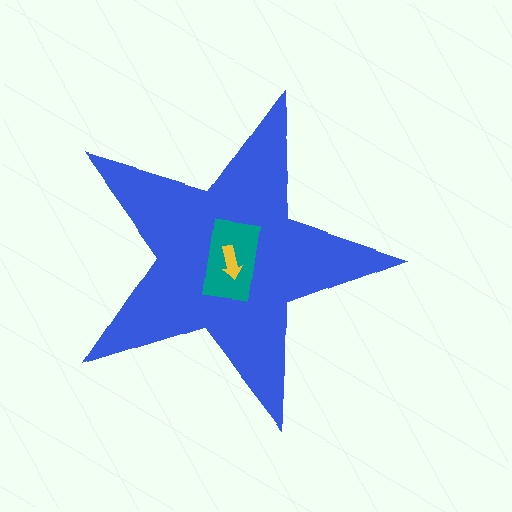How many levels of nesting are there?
3.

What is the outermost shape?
The blue star.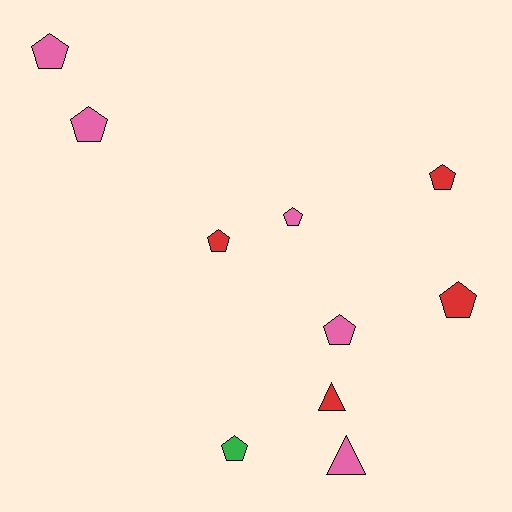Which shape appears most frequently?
Pentagon, with 8 objects.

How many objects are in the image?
There are 10 objects.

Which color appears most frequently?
Pink, with 5 objects.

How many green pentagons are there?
There is 1 green pentagon.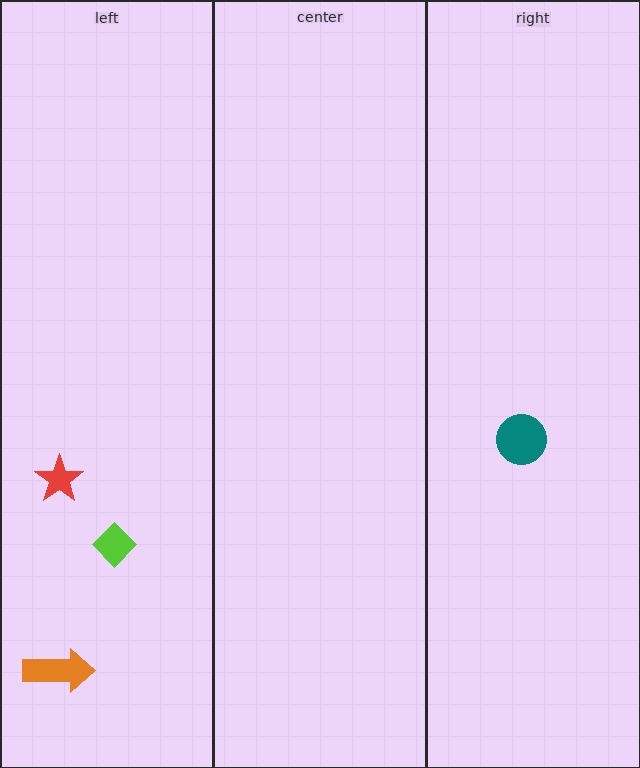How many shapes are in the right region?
1.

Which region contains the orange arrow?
The left region.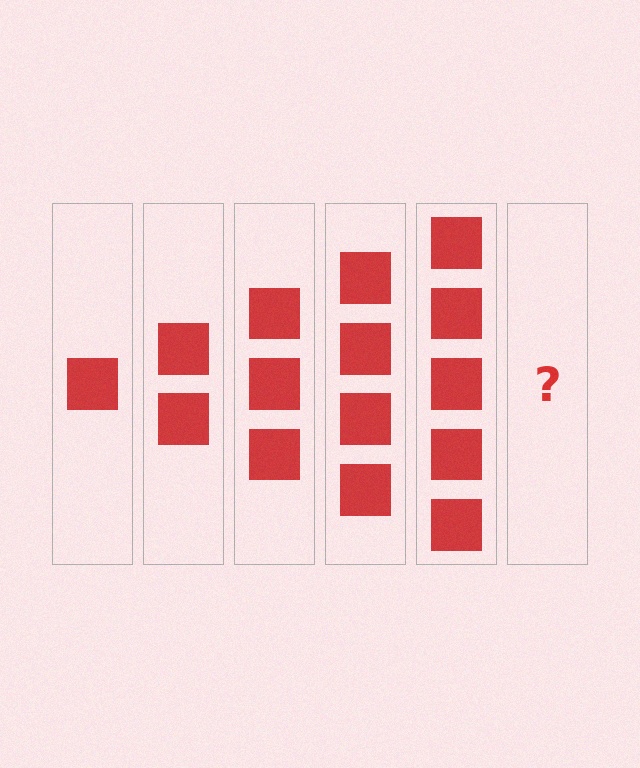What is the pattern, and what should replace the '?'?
The pattern is that each step adds one more square. The '?' should be 6 squares.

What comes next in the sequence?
The next element should be 6 squares.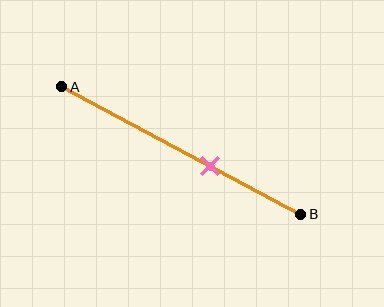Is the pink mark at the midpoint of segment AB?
No, the mark is at about 60% from A, not at the 50% midpoint.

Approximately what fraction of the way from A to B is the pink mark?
The pink mark is approximately 60% of the way from A to B.